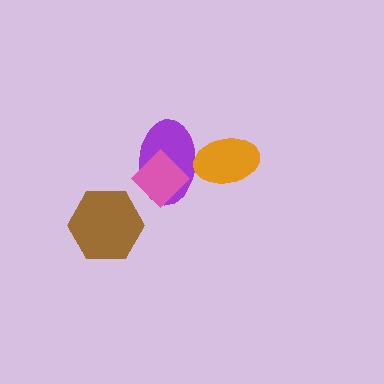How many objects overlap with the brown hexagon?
0 objects overlap with the brown hexagon.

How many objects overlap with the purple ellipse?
2 objects overlap with the purple ellipse.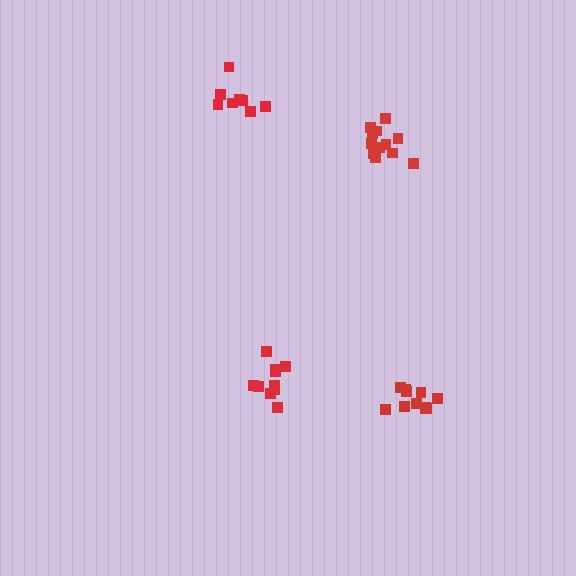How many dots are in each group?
Group 1: 8 dots, Group 2: 11 dots, Group 3: 10 dots, Group 4: 12 dots (41 total).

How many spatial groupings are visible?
There are 4 spatial groupings.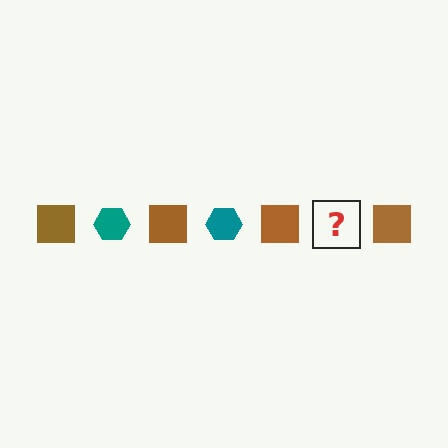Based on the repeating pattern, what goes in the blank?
The blank should be a teal hexagon.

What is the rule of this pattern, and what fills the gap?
The rule is that the pattern alternates between brown square and teal hexagon. The gap should be filled with a teal hexagon.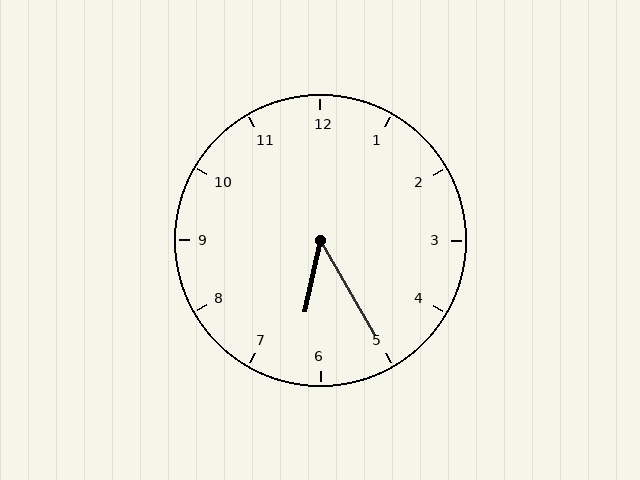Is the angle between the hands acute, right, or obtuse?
It is acute.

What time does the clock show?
6:25.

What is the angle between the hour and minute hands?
Approximately 42 degrees.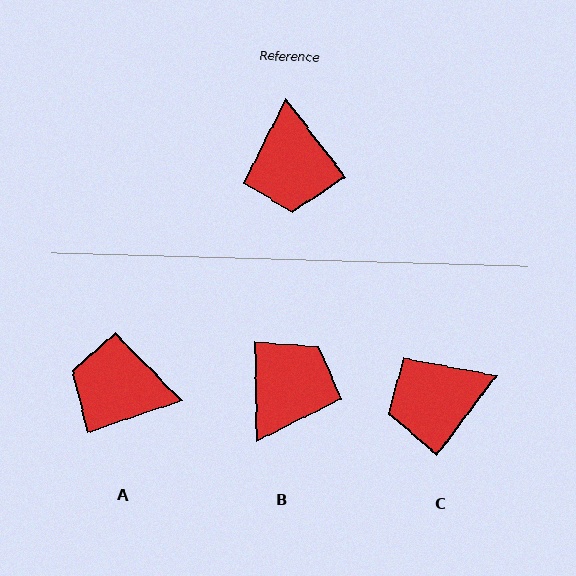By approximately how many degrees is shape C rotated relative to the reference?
Approximately 74 degrees clockwise.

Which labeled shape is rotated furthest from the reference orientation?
B, about 143 degrees away.